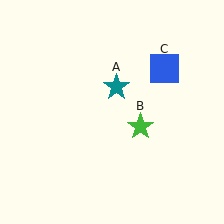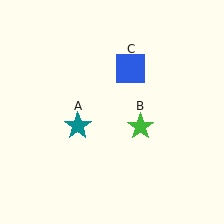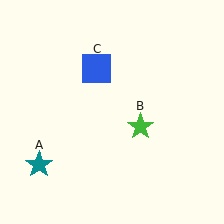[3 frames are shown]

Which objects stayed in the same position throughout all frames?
Green star (object B) remained stationary.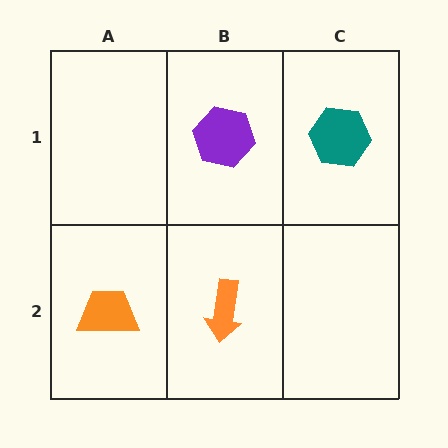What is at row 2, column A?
An orange trapezoid.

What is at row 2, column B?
An orange arrow.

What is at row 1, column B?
A purple hexagon.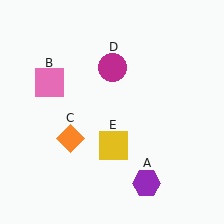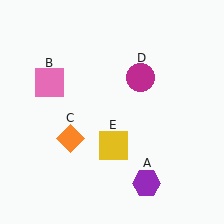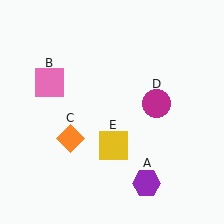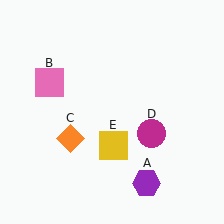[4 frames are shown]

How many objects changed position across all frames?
1 object changed position: magenta circle (object D).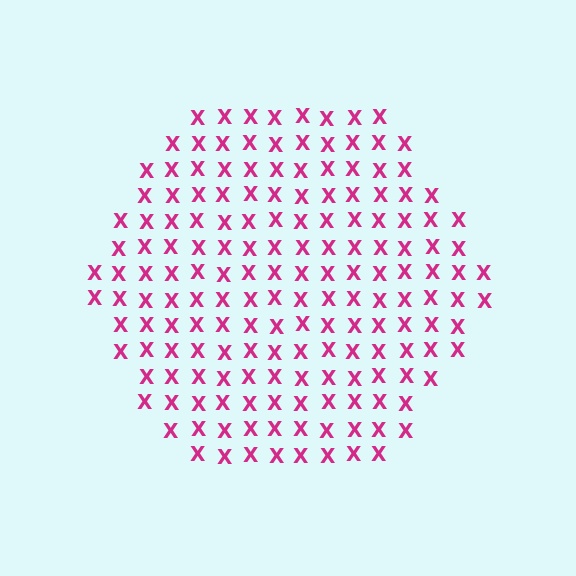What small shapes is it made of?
It is made of small letter X's.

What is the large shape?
The large shape is a hexagon.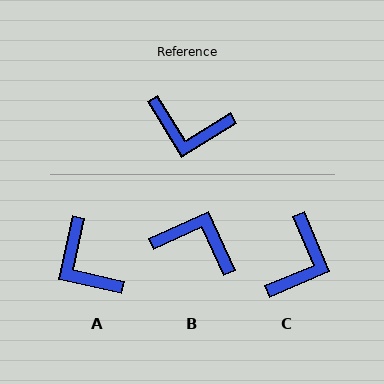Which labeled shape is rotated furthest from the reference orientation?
B, about 173 degrees away.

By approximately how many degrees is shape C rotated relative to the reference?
Approximately 81 degrees counter-clockwise.